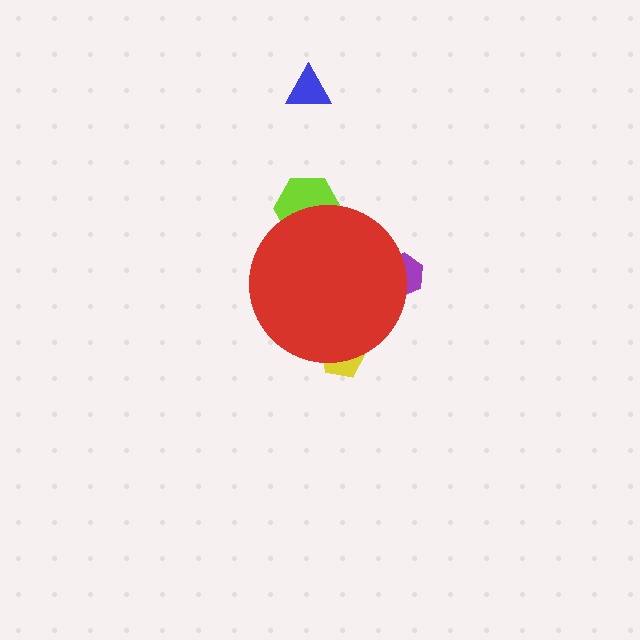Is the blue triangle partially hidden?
No, the blue triangle is fully visible.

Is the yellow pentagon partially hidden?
Yes, the yellow pentagon is partially hidden behind the red circle.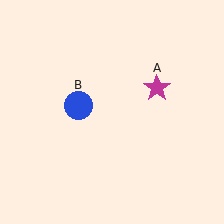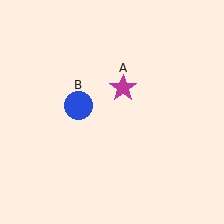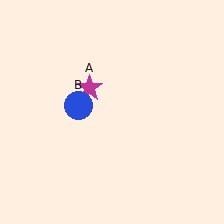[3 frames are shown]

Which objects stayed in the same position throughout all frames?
Blue circle (object B) remained stationary.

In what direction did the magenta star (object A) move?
The magenta star (object A) moved left.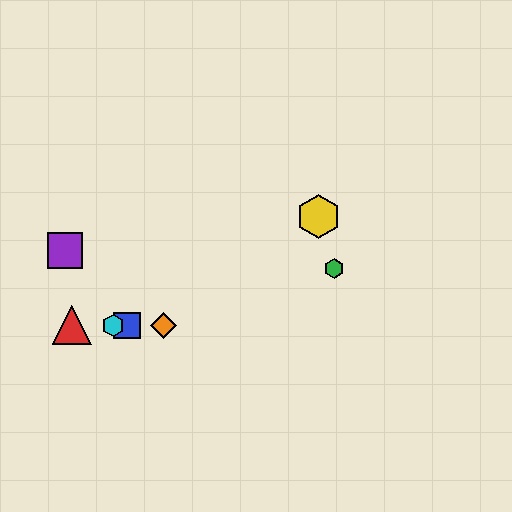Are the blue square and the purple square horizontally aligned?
No, the blue square is at y≈325 and the purple square is at y≈251.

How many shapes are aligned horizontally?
4 shapes (the red triangle, the blue square, the orange diamond, the cyan hexagon) are aligned horizontally.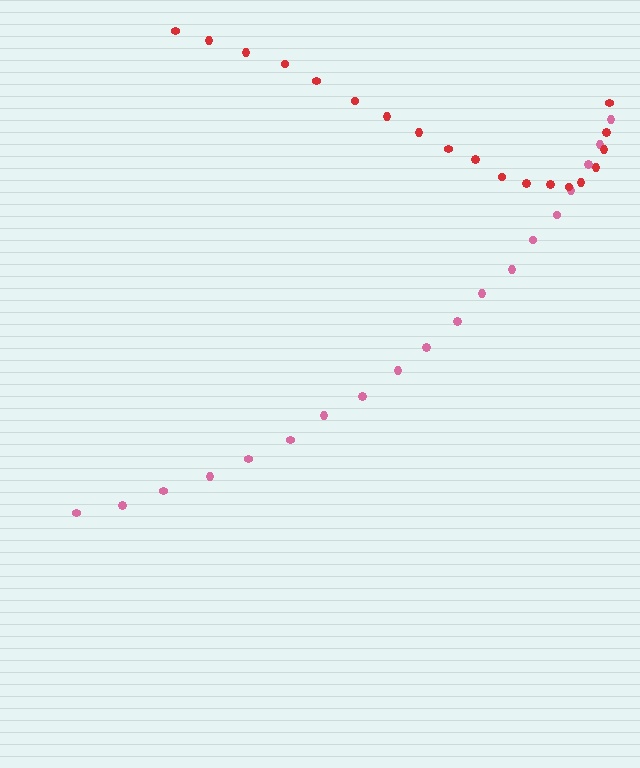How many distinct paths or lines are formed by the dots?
There are 2 distinct paths.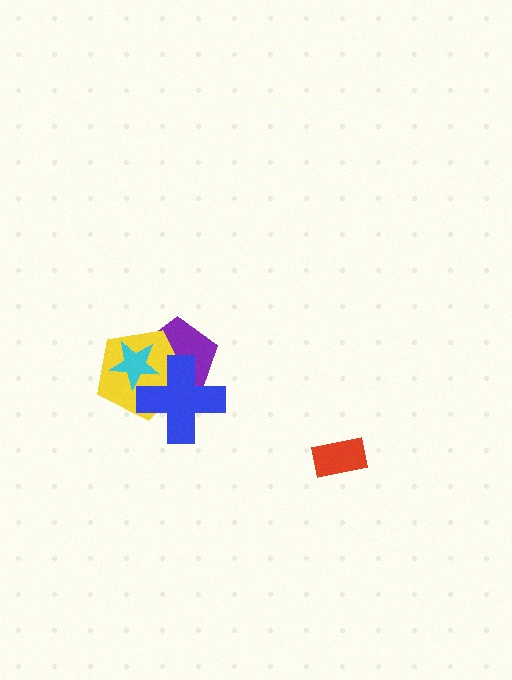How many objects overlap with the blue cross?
3 objects overlap with the blue cross.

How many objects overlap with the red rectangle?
0 objects overlap with the red rectangle.